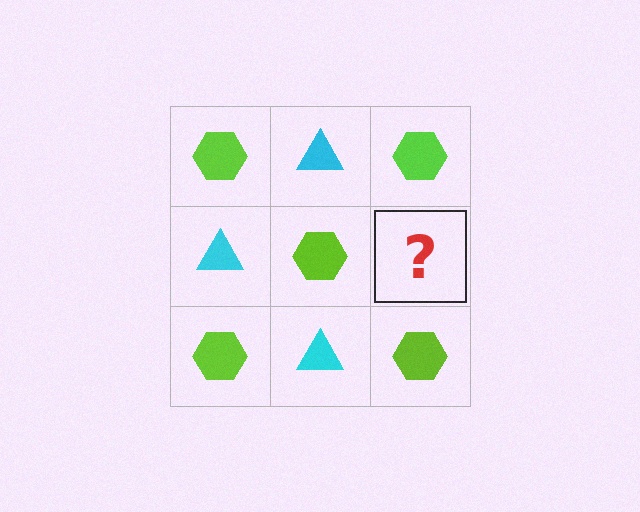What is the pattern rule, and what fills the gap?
The rule is that it alternates lime hexagon and cyan triangle in a checkerboard pattern. The gap should be filled with a cyan triangle.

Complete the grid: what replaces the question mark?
The question mark should be replaced with a cyan triangle.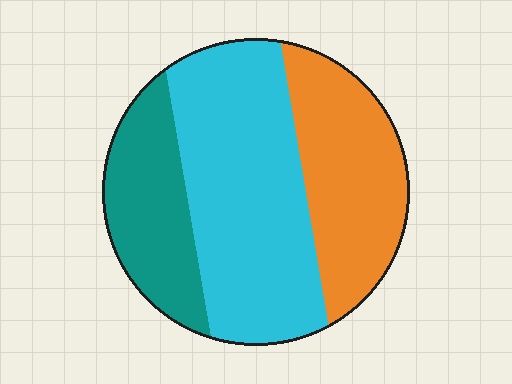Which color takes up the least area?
Teal, at roughly 25%.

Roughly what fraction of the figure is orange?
Orange takes up about one third (1/3) of the figure.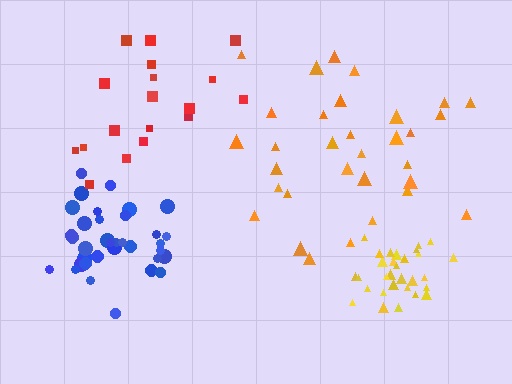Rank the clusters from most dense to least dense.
yellow, blue, red, orange.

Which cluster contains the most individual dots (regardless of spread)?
Blue (35).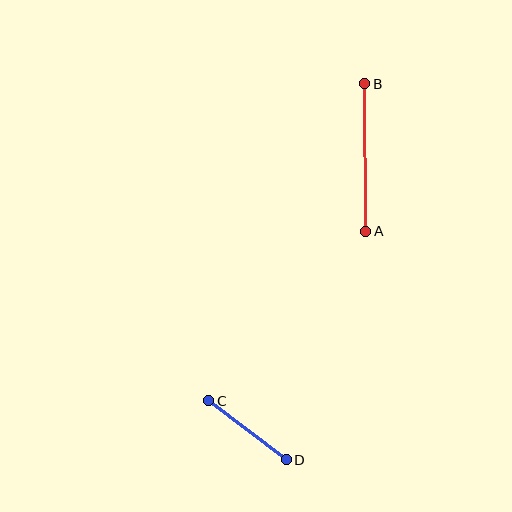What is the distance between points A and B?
The distance is approximately 147 pixels.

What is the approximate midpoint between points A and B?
The midpoint is at approximately (365, 157) pixels.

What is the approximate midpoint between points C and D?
The midpoint is at approximately (247, 430) pixels.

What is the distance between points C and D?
The distance is approximately 97 pixels.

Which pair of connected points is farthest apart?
Points A and B are farthest apart.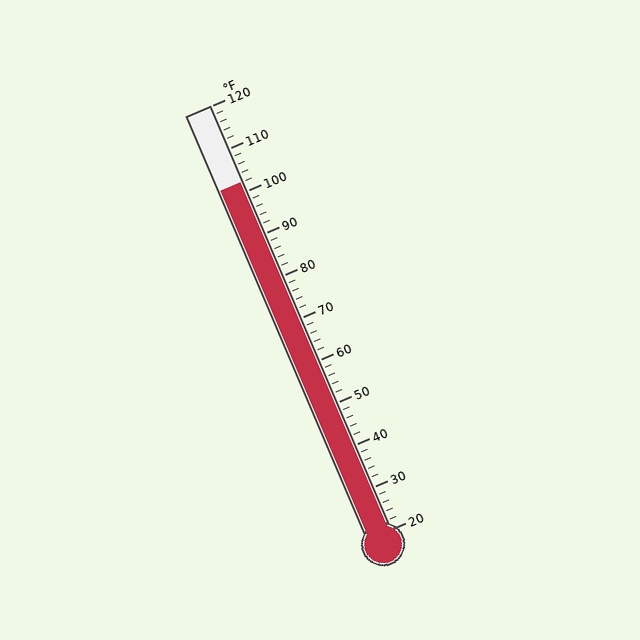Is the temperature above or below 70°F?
The temperature is above 70°F.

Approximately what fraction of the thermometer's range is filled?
The thermometer is filled to approximately 80% of its range.